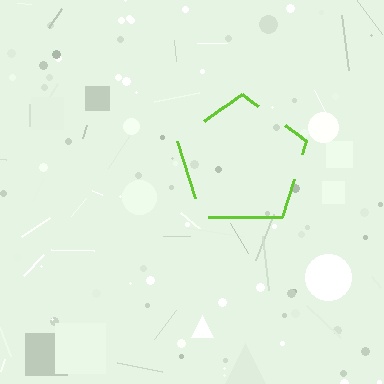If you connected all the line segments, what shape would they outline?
They would outline a pentagon.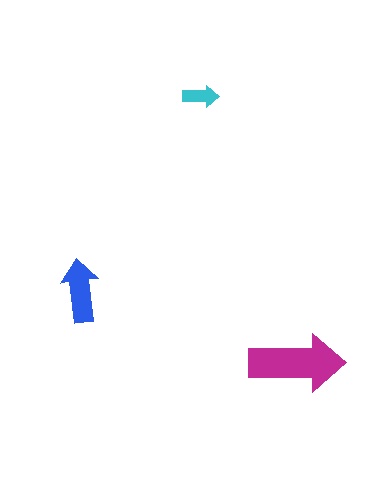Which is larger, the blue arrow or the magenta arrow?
The magenta one.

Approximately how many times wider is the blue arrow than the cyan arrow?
About 2 times wider.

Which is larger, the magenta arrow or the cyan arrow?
The magenta one.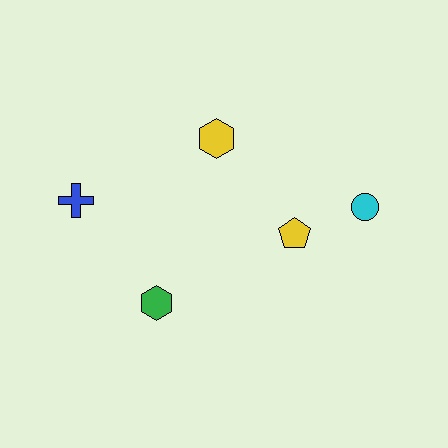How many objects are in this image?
There are 5 objects.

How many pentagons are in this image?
There is 1 pentagon.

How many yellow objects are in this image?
There are 2 yellow objects.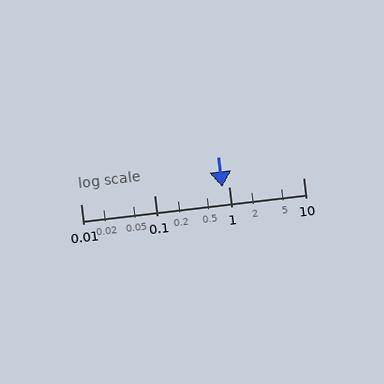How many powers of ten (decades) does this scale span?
The scale spans 3 decades, from 0.01 to 10.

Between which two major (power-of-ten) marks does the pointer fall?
The pointer is between 0.1 and 1.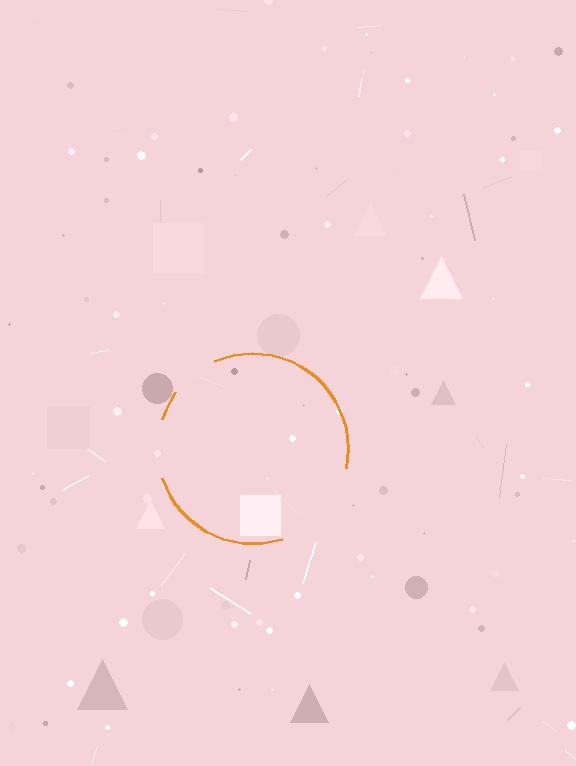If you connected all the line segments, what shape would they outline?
They would outline a circle.